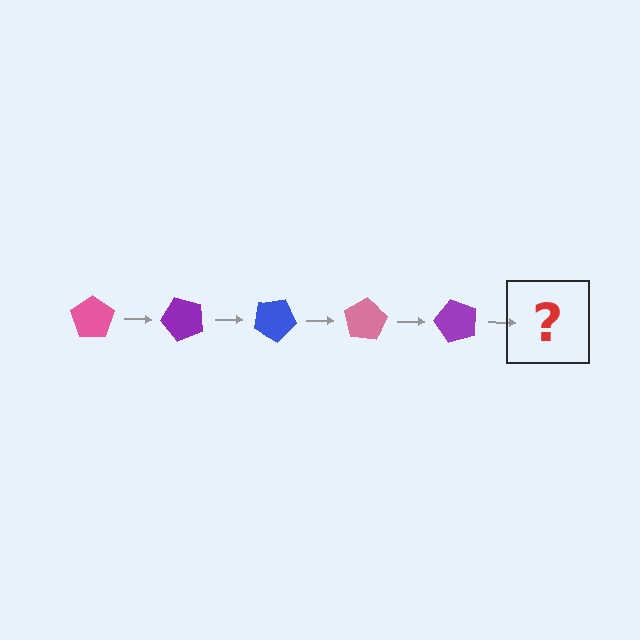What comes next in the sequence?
The next element should be a blue pentagon, rotated 250 degrees from the start.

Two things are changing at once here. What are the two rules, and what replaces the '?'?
The two rules are that it rotates 50 degrees each step and the color cycles through pink, purple, and blue. The '?' should be a blue pentagon, rotated 250 degrees from the start.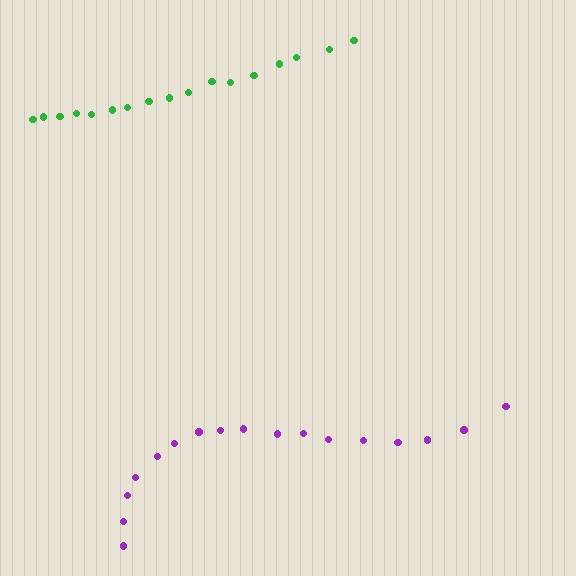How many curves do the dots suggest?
There are 2 distinct paths.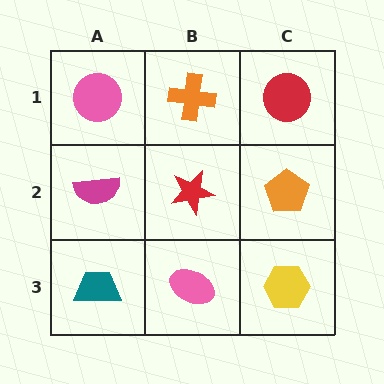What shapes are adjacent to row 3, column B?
A red star (row 2, column B), a teal trapezoid (row 3, column A), a yellow hexagon (row 3, column C).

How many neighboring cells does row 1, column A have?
2.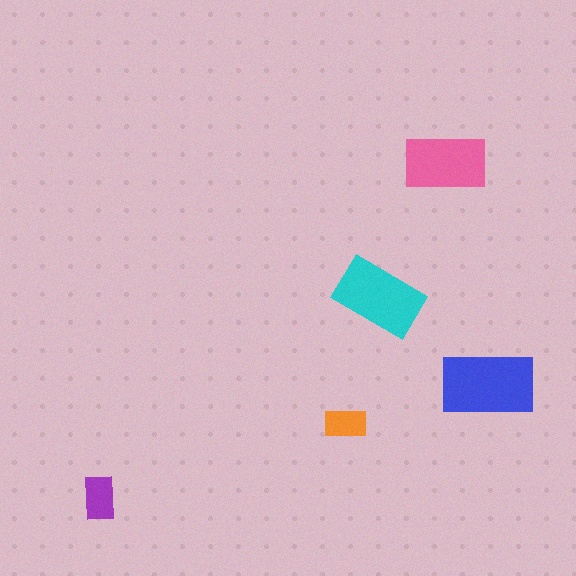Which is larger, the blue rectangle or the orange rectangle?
The blue one.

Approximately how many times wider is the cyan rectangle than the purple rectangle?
About 2 times wider.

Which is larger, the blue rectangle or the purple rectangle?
The blue one.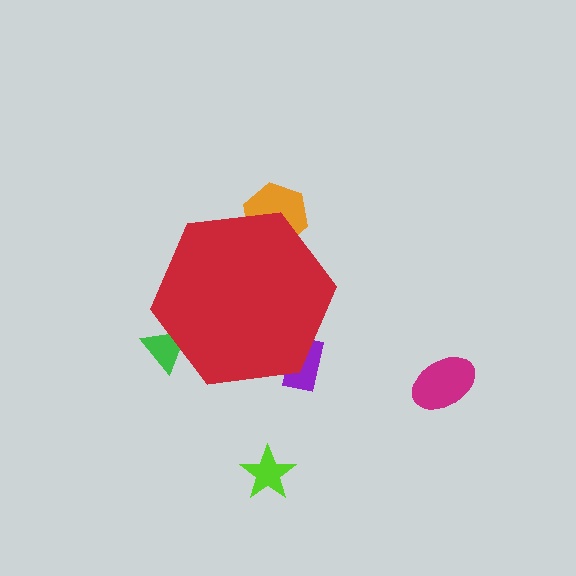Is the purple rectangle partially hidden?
Yes, the purple rectangle is partially hidden behind the red hexagon.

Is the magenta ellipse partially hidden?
No, the magenta ellipse is fully visible.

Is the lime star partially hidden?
No, the lime star is fully visible.